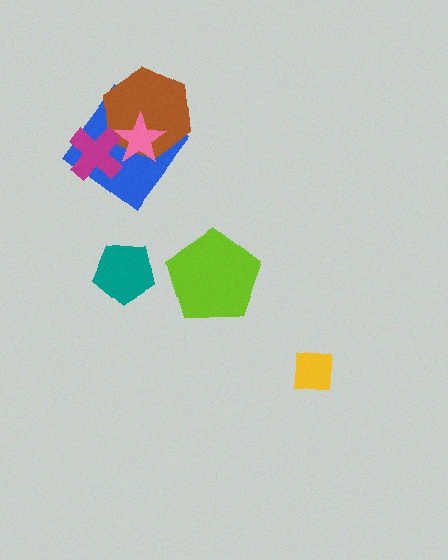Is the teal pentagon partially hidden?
No, no other shape covers it.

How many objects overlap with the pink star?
3 objects overlap with the pink star.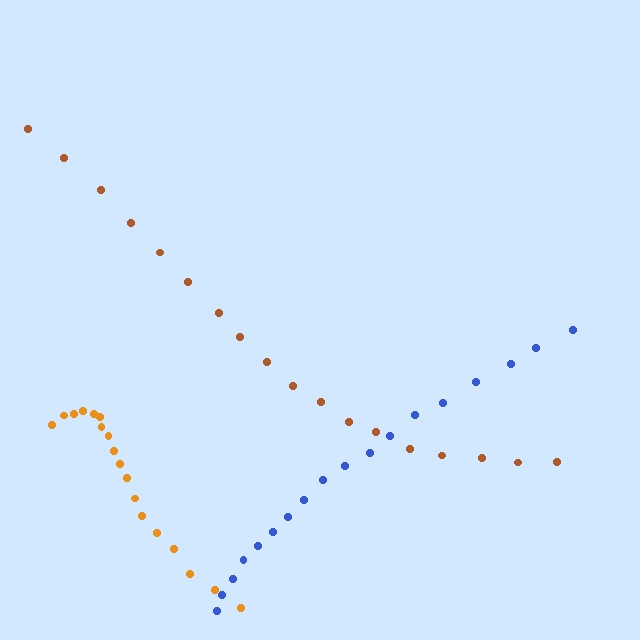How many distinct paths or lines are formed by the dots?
There are 3 distinct paths.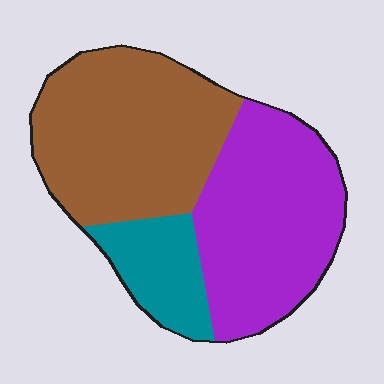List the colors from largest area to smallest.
From largest to smallest: brown, purple, teal.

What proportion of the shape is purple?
Purple takes up between a quarter and a half of the shape.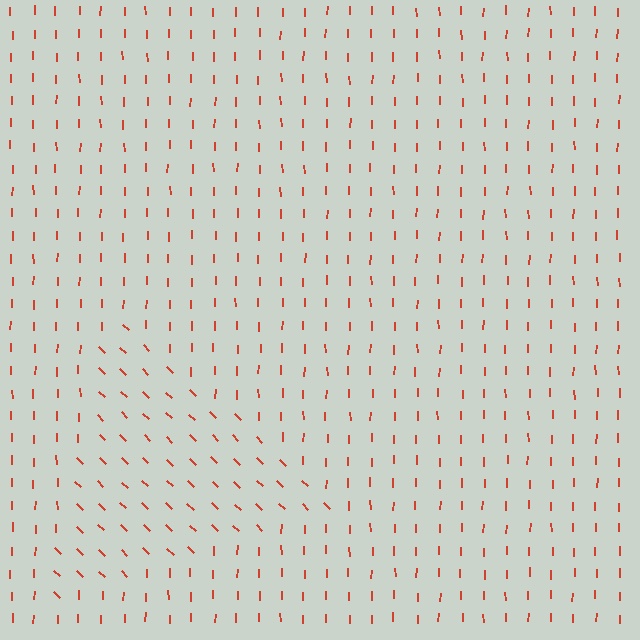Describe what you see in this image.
The image is filled with small red line segments. A triangle region in the image has lines oriented differently from the surrounding lines, creating a visible texture boundary.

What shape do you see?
I see a triangle.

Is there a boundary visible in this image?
Yes, there is a texture boundary formed by a change in line orientation.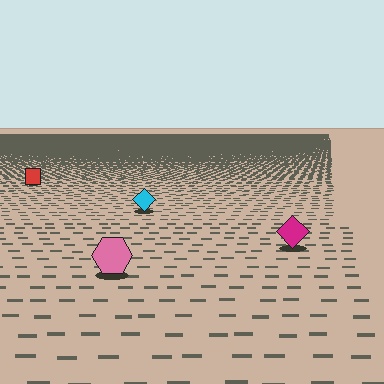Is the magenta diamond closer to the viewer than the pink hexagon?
No. The pink hexagon is closer — you can tell from the texture gradient: the ground texture is coarser near it.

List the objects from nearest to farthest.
From nearest to farthest: the pink hexagon, the magenta diamond, the cyan diamond, the red square.